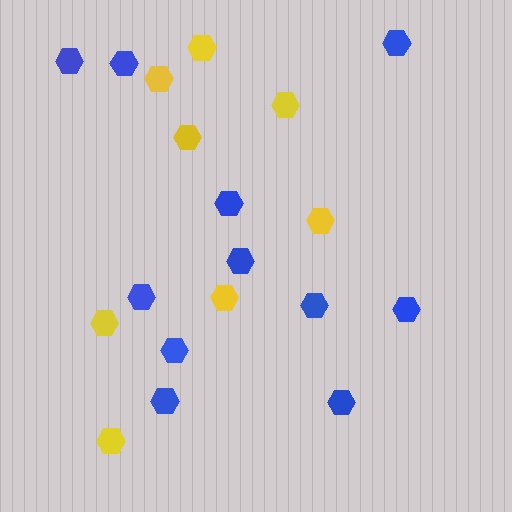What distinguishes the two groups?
There are 2 groups: one group of yellow hexagons (8) and one group of blue hexagons (11).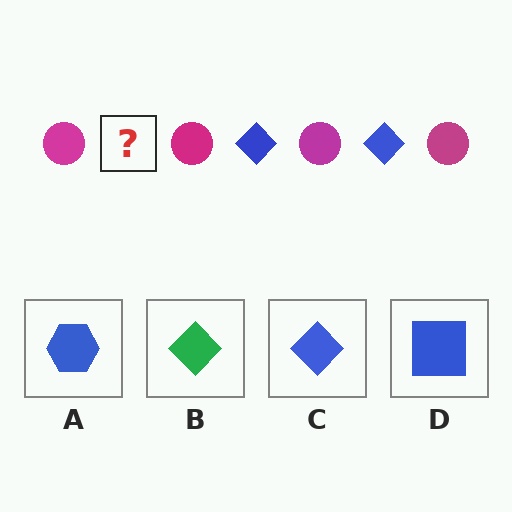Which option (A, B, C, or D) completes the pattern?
C.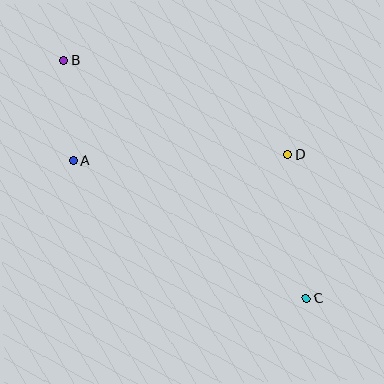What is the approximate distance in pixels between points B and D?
The distance between B and D is approximately 244 pixels.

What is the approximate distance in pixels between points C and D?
The distance between C and D is approximately 145 pixels.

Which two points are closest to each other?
Points A and B are closest to each other.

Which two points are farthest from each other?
Points B and C are farthest from each other.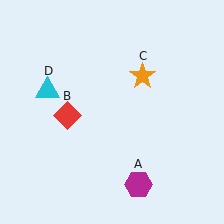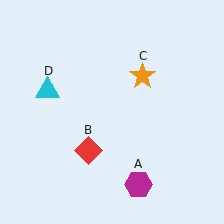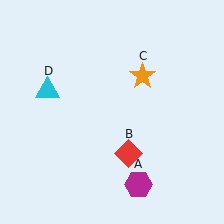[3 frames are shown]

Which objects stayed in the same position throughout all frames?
Magenta hexagon (object A) and orange star (object C) and cyan triangle (object D) remained stationary.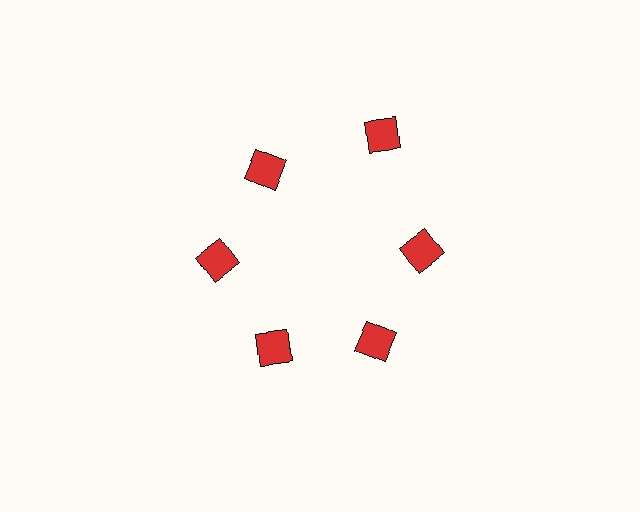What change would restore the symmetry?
The symmetry would be restored by moving it inward, back onto the ring so that all 6 squares sit at equal angles and equal distance from the center.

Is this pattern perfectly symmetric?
No. The 6 red squares are arranged in a ring, but one element near the 1 o'clock position is pushed outward from the center, breaking the 6-fold rotational symmetry.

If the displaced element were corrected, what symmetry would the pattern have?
It would have 6-fold rotational symmetry — the pattern would map onto itself every 60 degrees.